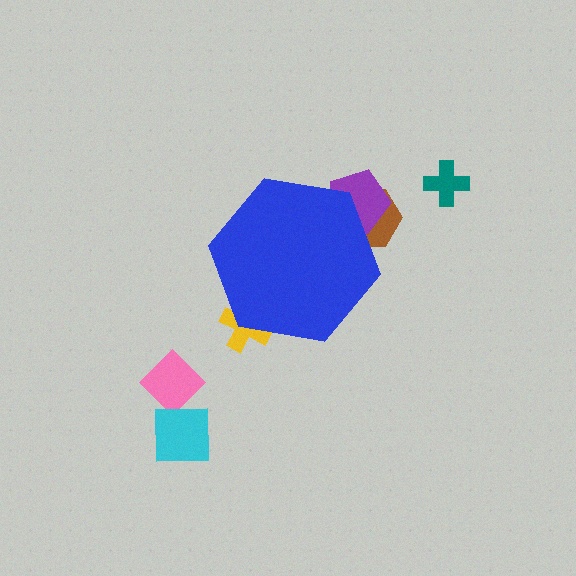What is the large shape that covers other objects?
A blue hexagon.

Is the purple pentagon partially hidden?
Yes, the purple pentagon is partially hidden behind the blue hexagon.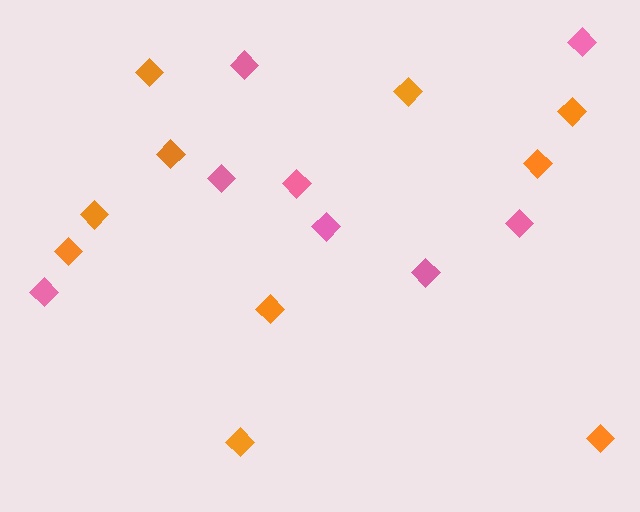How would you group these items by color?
There are 2 groups: one group of pink diamonds (8) and one group of orange diamonds (10).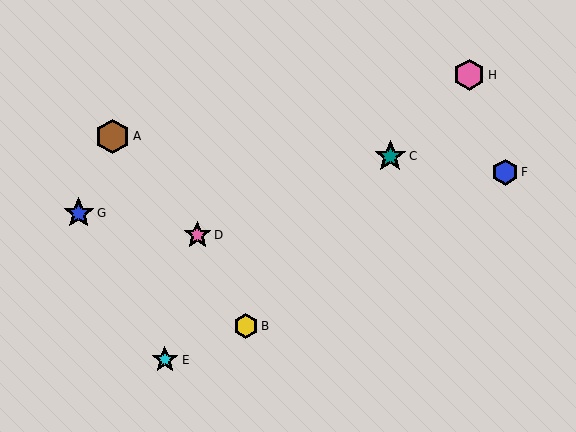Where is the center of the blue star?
The center of the blue star is at (79, 213).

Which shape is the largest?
The brown hexagon (labeled A) is the largest.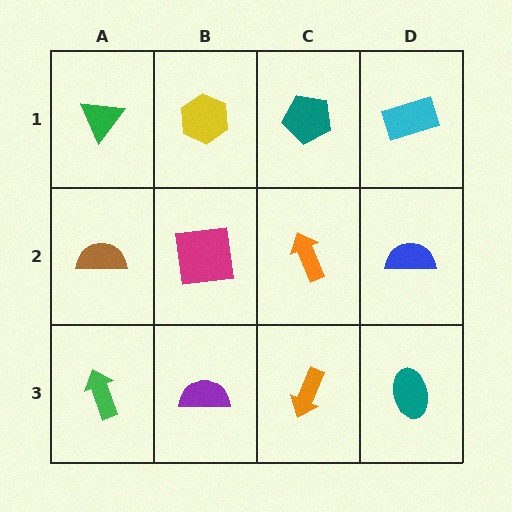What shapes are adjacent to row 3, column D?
A blue semicircle (row 2, column D), an orange arrow (row 3, column C).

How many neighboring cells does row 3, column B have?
3.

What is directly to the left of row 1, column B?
A green triangle.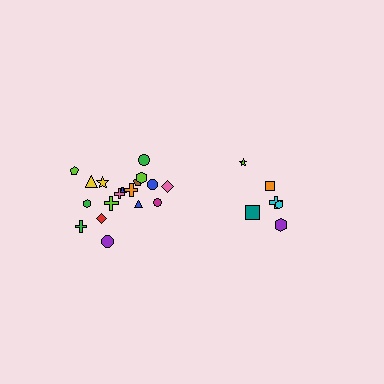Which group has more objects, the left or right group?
The left group.